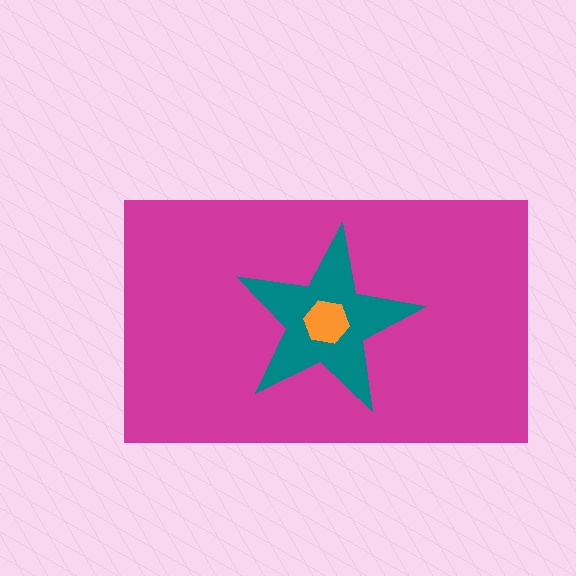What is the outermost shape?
The magenta rectangle.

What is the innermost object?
The orange hexagon.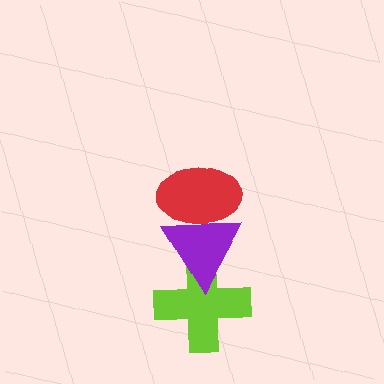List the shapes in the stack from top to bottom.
From top to bottom: the red ellipse, the purple triangle, the lime cross.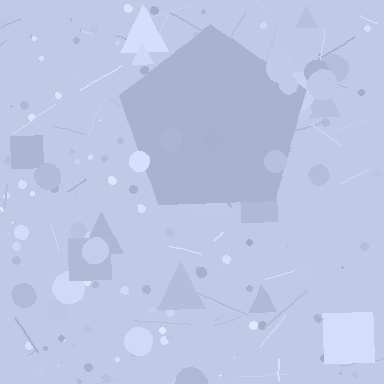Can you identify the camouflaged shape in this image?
The camouflaged shape is a pentagon.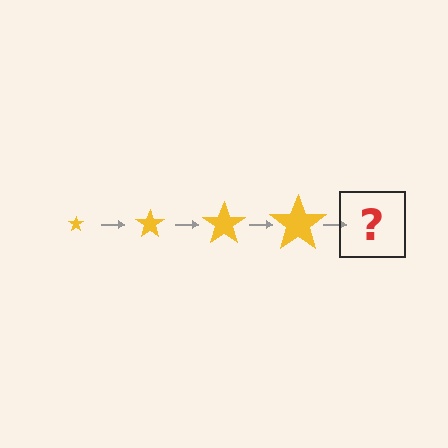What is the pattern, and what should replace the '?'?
The pattern is that the star gets progressively larger each step. The '?' should be a yellow star, larger than the previous one.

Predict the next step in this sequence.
The next step is a yellow star, larger than the previous one.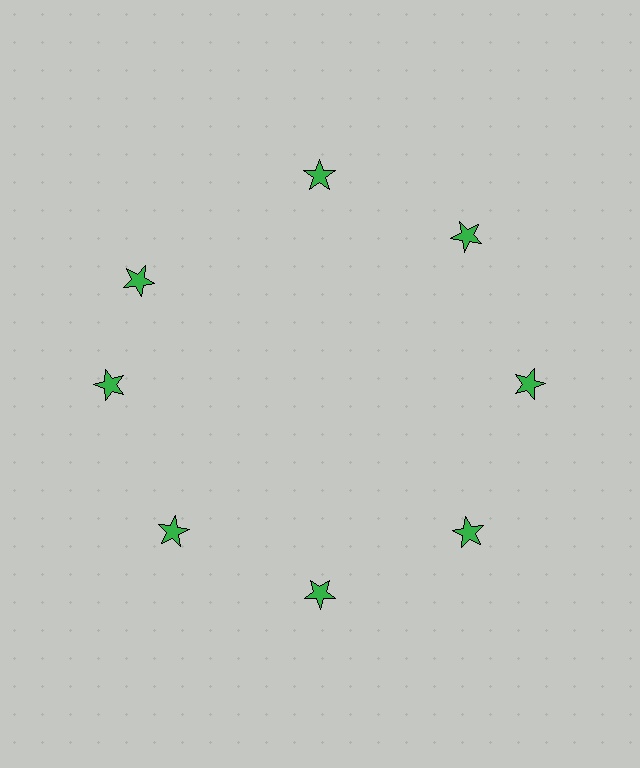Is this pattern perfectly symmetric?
No. The 8 green stars are arranged in a ring, but one element near the 10 o'clock position is rotated out of alignment along the ring, breaking the 8-fold rotational symmetry.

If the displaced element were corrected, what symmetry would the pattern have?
It would have 8-fold rotational symmetry — the pattern would map onto itself every 45 degrees.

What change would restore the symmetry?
The symmetry would be restored by rotating it back into even spacing with its neighbors so that all 8 stars sit at equal angles and equal distance from the center.